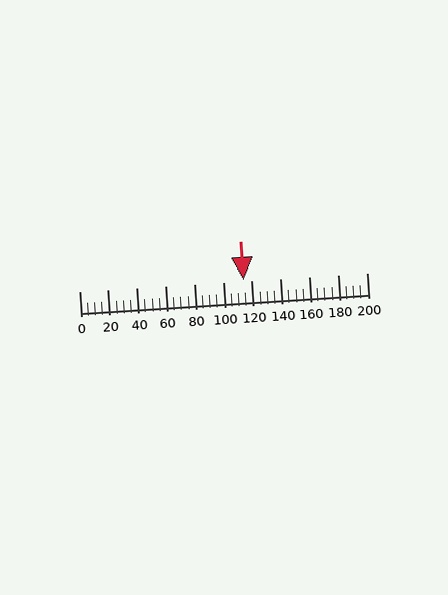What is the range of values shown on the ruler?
The ruler shows values from 0 to 200.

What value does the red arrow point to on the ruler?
The red arrow points to approximately 114.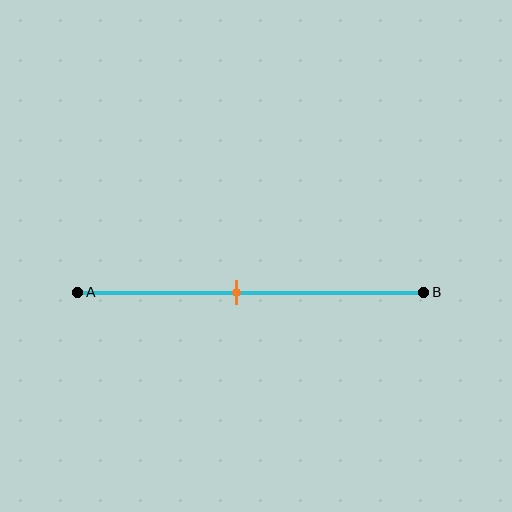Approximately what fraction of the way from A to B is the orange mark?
The orange mark is approximately 45% of the way from A to B.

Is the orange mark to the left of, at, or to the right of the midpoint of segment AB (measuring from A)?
The orange mark is to the left of the midpoint of segment AB.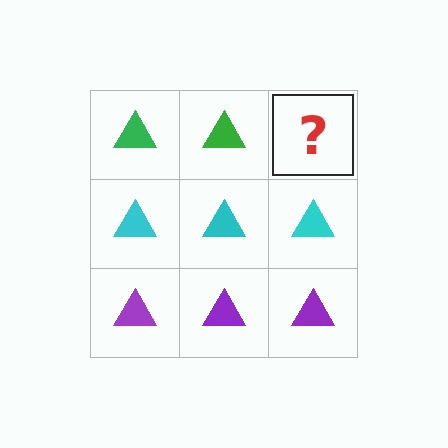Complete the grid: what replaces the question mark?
The question mark should be replaced with a green triangle.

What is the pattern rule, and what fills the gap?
The rule is that each row has a consistent color. The gap should be filled with a green triangle.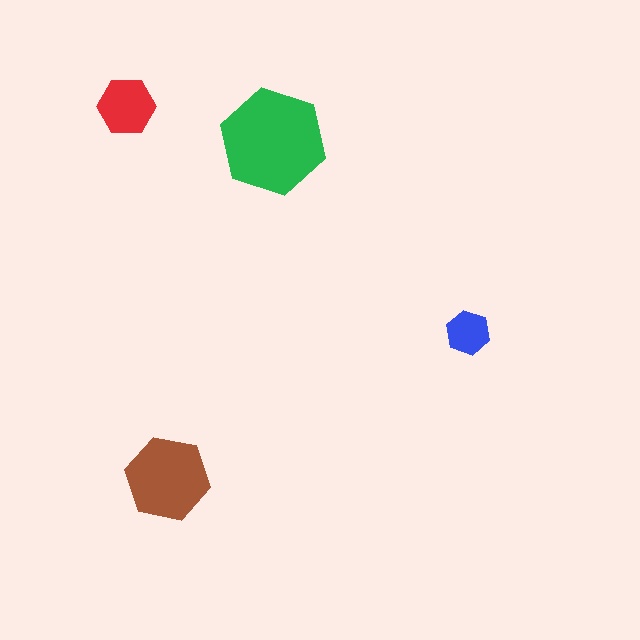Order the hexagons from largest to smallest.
the green one, the brown one, the red one, the blue one.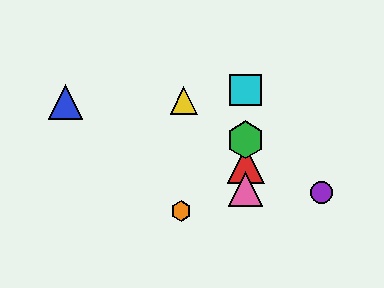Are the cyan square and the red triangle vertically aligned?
Yes, both are at x≈246.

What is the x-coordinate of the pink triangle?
The pink triangle is at x≈246.